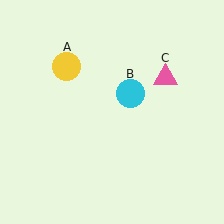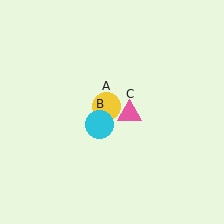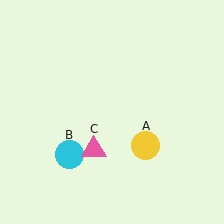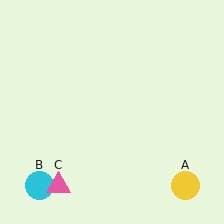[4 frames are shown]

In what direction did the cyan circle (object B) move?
The cyan circle (object B) moved down and to the left.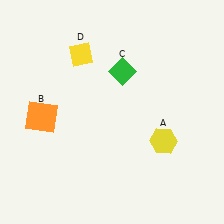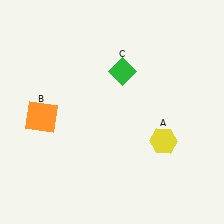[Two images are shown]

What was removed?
The yellow diamond (D) was removed in Image 2.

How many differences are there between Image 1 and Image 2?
There is 1 difference between the two images.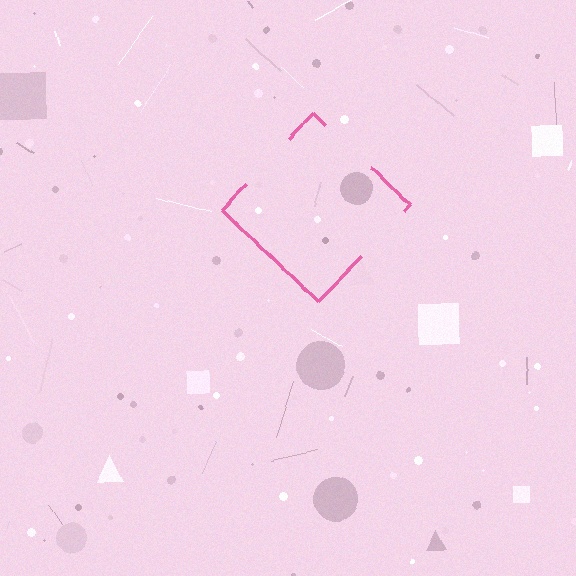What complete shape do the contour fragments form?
The contour fragments form a diamond.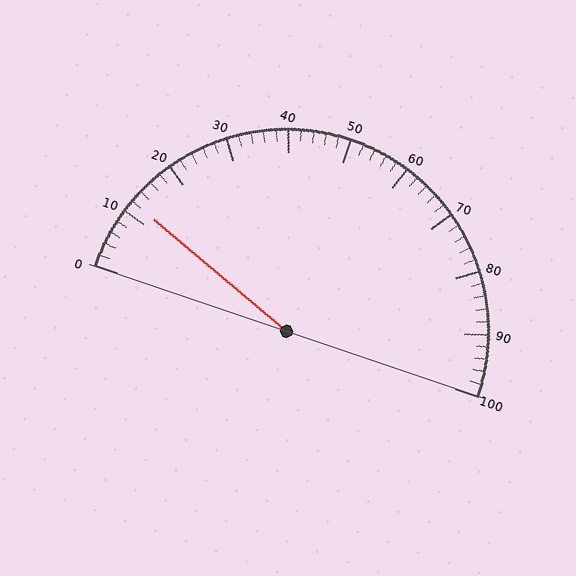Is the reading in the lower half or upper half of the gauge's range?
The reading is in the lower half of the range (0 to 100).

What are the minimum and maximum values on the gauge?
The gauge ranges from 0 to 100.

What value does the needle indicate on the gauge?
The needle indicates approximately 12.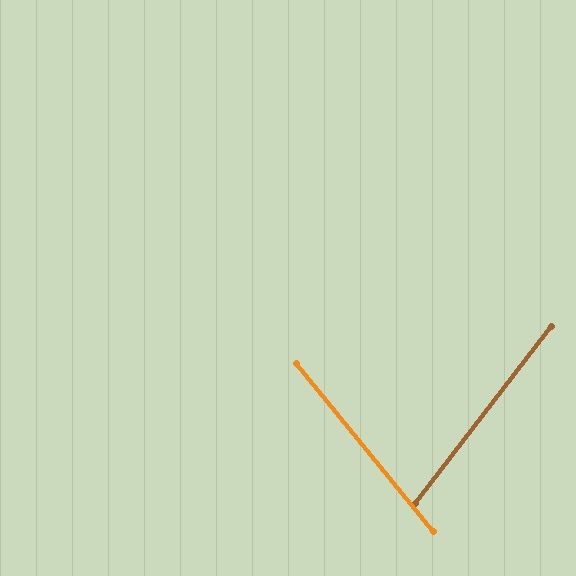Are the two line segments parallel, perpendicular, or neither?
Neither parallel nor perpendicular — they differ by about 77°.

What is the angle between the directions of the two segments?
Approximately 77 degrees.